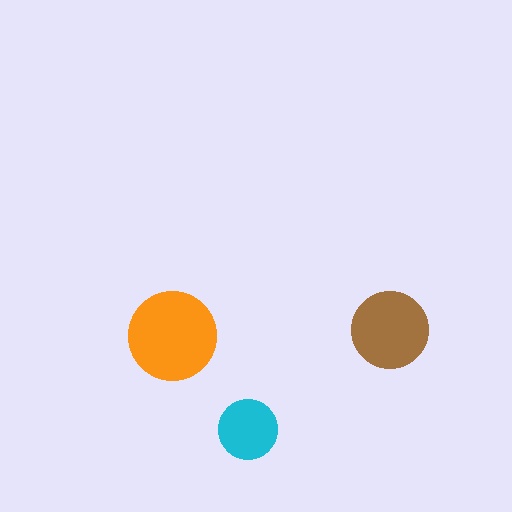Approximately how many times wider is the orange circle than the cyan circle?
About 1.5 times wider.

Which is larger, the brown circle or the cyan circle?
The brown one.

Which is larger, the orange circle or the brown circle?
The orange one.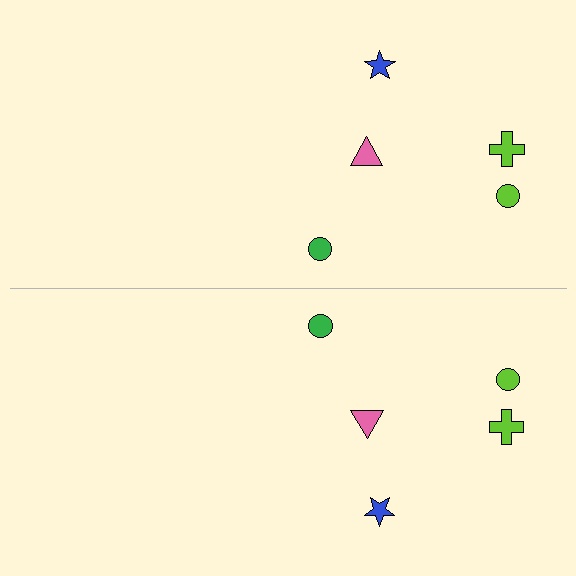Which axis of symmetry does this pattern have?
The pattern has a horizontal axis of symmetry running through the center of the image.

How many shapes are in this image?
There are 10 shapes in this image.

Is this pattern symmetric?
Yes, this pattern has bilateral (reflection) symmetry.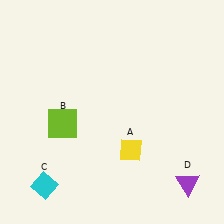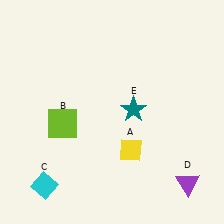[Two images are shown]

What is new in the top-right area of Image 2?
A teal star (E) was added in the top-right area of Image 2.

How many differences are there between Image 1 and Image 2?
There is 1 difference between the two images.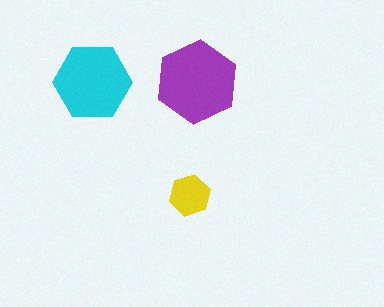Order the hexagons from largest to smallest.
the purple one, the cyan one, the yellow one.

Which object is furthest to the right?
The purple hexagon is rightmost.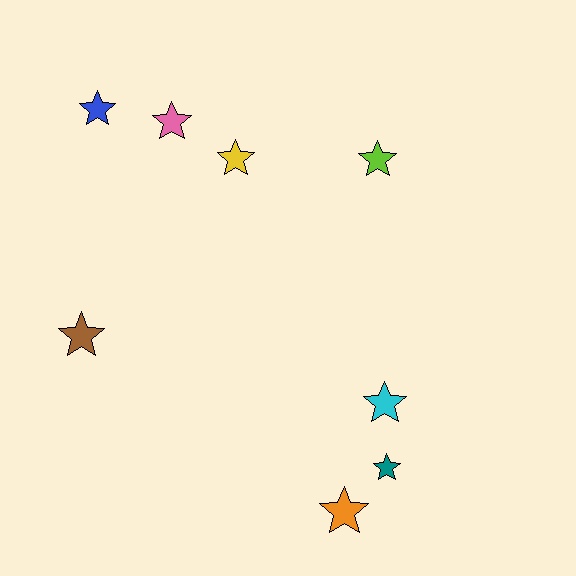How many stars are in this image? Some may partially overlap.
There are 8 stars.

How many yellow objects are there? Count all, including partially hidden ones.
There is 1 yellow object.